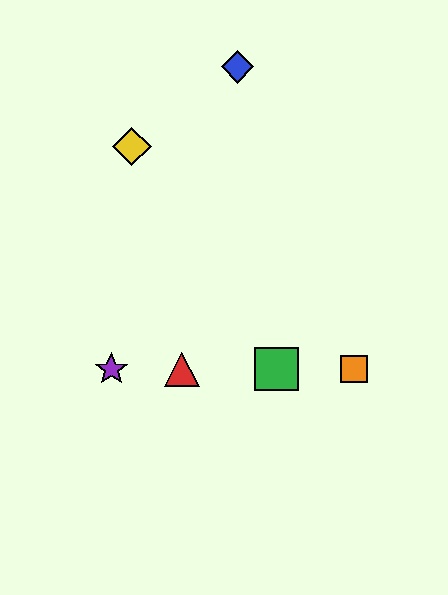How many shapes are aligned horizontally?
4 shapes (the red triangle, the green square, the purple star, the orange square) are aligned horizontally.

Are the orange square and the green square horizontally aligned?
Yes, both are at y≈369.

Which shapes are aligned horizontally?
The red triangle, the green square, the purple star, the orange square are aligned horizontally.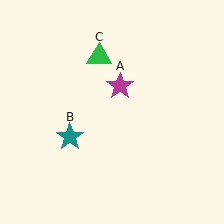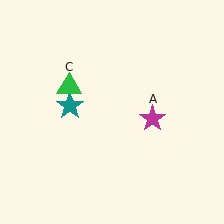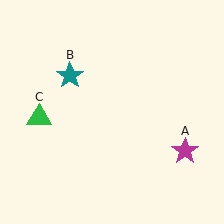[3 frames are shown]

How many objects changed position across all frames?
3 objects changed position: magenta star (object A), teal star (object B), green triangle (object C).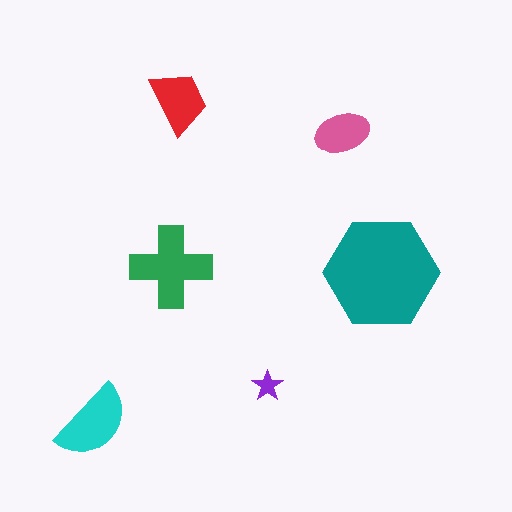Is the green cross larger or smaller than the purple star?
Larger.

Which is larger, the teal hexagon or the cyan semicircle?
The teal hexagon.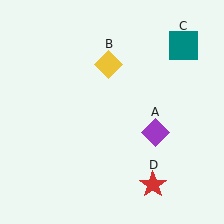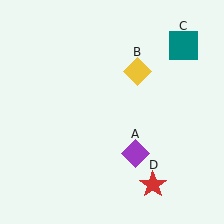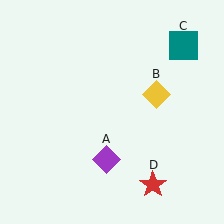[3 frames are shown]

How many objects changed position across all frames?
2 objects changed position: purple diamond (object A), yellow diamond (object B).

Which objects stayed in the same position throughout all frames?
Teal square (object C) and red star (object D) remained stationary.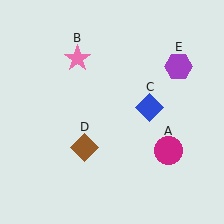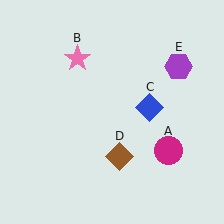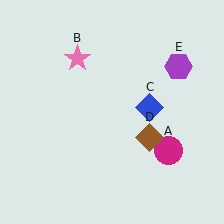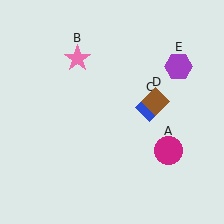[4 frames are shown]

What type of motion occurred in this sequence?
The brown diamond (object D) rotated counterclockwise around the center of the scene.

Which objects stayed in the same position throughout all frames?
Magenta circle (object A) and pink star (object B) and blue diamond (object C) and purple hexagon (object E) remained stationary.